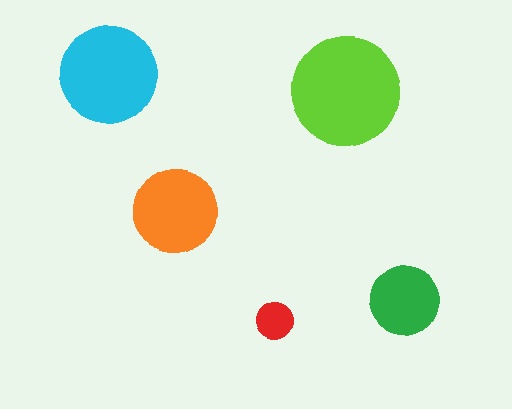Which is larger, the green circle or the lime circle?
The lime one.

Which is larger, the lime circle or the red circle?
The lime one.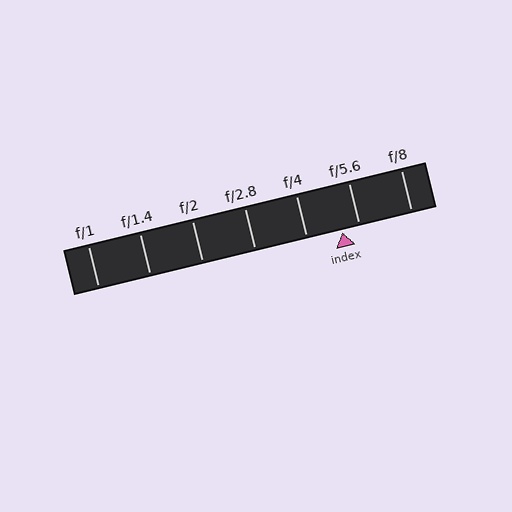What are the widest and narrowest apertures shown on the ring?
The widest aperture shown is f/1 and the narrowest is f/8.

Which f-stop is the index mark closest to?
The index mark is closest to f/5.6.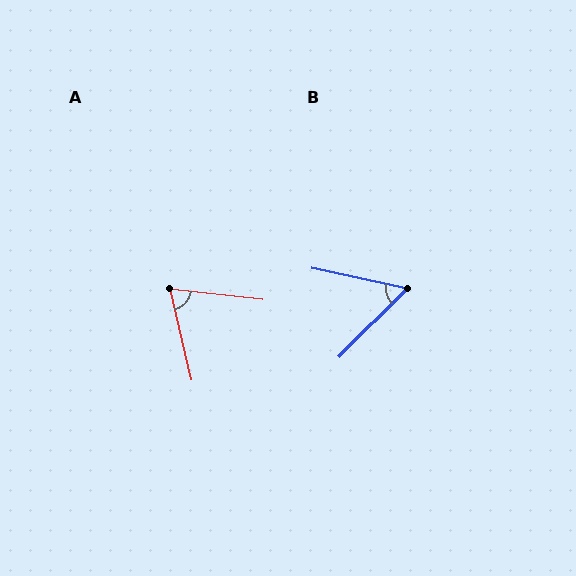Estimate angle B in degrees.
Approximately 57 degrees.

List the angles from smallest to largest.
B (57°), A (70°).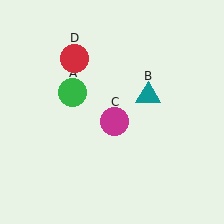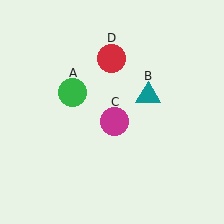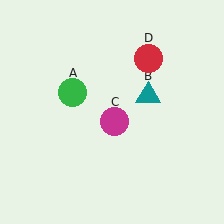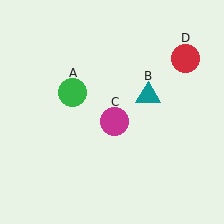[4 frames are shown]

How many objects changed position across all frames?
1 object changed position: red circle (object D).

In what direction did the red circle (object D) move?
The red circle (object D) moved right.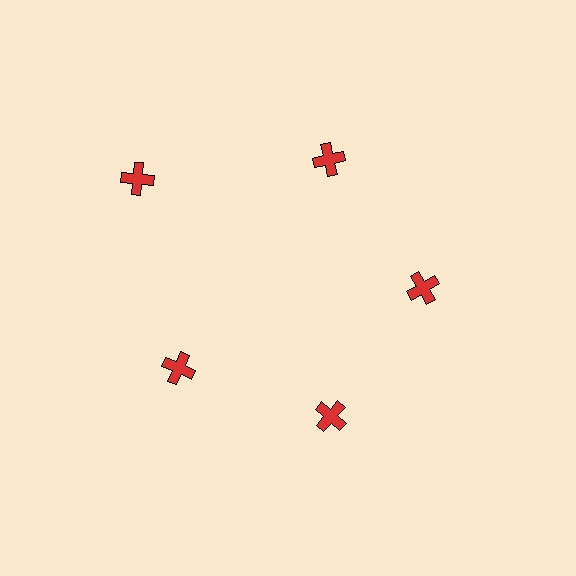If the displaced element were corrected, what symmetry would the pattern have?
It would have 5-fold rotational symmetry — the pattern would map onto itself every 72 degrees.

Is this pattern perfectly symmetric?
No. The 5 red crosses are arranged in a ring, but one element near the 10 o'clock position is pushed outward from the center, breaking the 5-fold rotational symmetry.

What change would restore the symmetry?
The symmetry would be restored by moving it inward, back onto the ring so that all 5 crosses sit at equal angles and equal distance from the center.